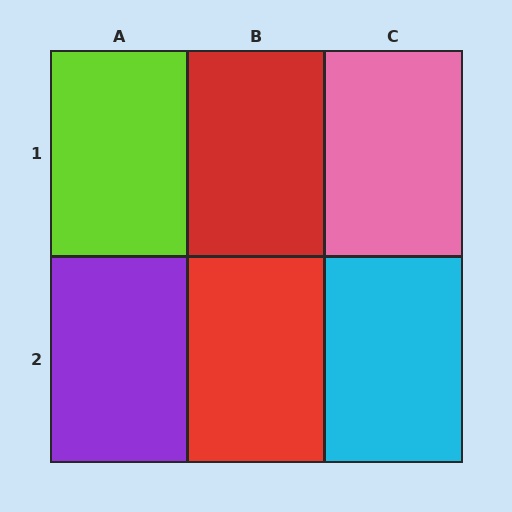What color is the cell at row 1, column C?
Pink.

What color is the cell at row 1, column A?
Lime.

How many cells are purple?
1 cell is purple.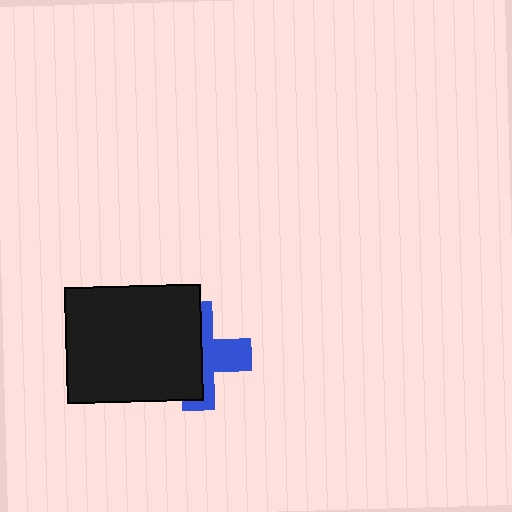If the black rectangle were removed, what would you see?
You would see the complete blue cross.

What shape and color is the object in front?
The object in front is a black rectangle.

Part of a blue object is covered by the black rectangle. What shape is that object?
It is a cross.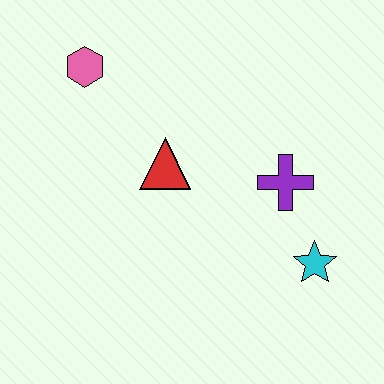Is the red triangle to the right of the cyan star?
No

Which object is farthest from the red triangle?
The cyan star is farthest from the red triangle.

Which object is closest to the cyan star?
The purple cross is closest to the cyan star.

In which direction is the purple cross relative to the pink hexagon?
The purple cross is to the right of the pink hexagon.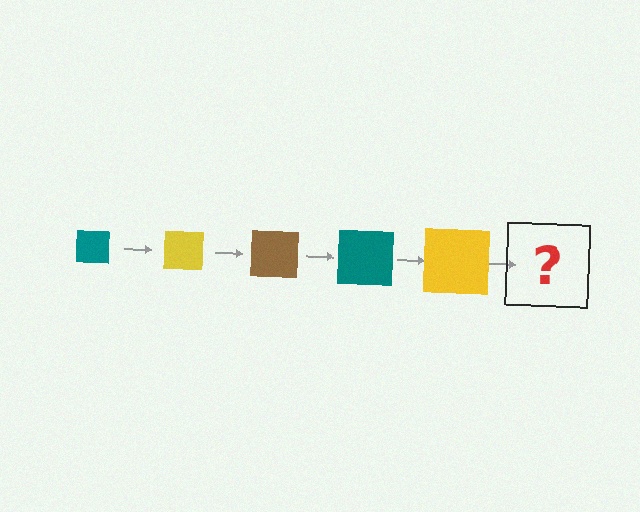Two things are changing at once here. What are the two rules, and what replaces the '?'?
The two rules are that the square grows larger each step and the color cycles through teal, yellow, and brown. The '?' should be a brown square, larger than the previous one.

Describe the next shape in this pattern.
It should be a brown square, larger than the previous one.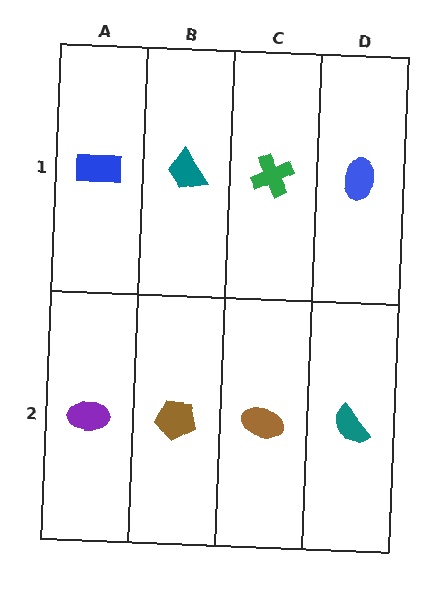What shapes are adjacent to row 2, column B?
A teal trapezoid (row 1, column B), a purple ellipse (row 2, column A), a brown ellipse (row 2, column C).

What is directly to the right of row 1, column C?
A blue ellipse.